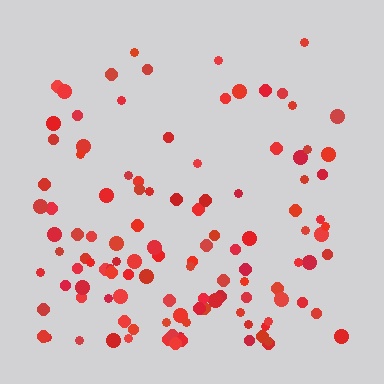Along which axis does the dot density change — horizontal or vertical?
Vertical.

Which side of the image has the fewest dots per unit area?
The top.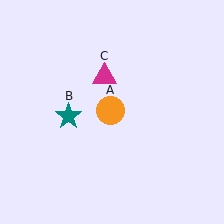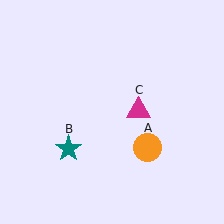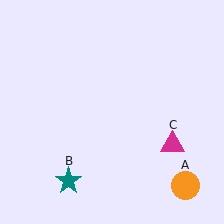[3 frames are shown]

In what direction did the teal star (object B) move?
The teal star (object B) moved down.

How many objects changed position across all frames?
3 objects changed position: orange circle (object A), teal star (object B), magenta triangle (object C).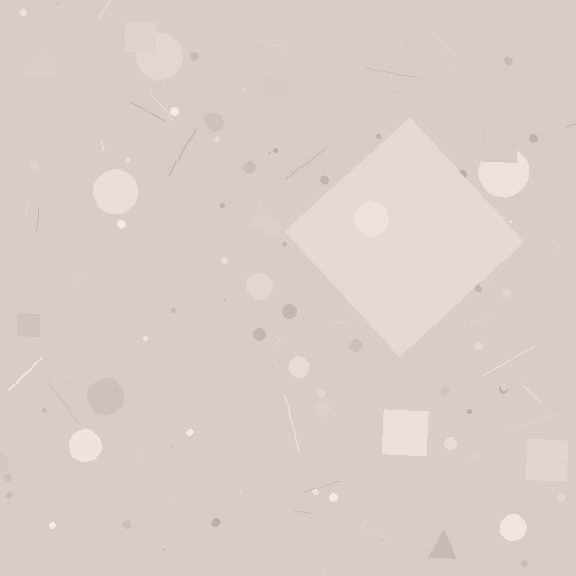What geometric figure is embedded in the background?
A diamond is embedded in the background.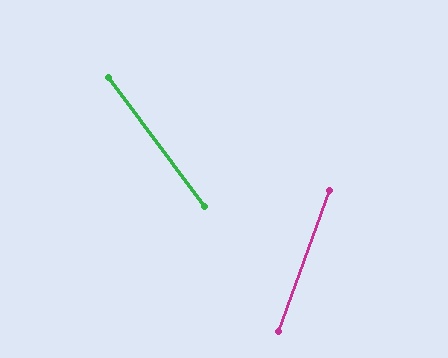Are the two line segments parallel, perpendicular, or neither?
Neither parallel nor perpendicular — they differ by about 56°.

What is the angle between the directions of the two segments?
Approximately 56 degrees.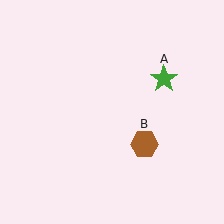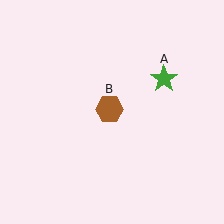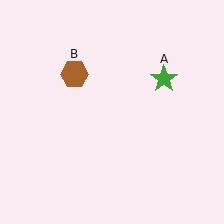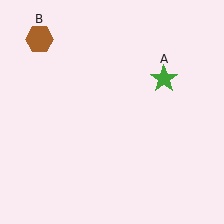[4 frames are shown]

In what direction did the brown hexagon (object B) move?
The brown hexagon (object B) moved up and to the left.